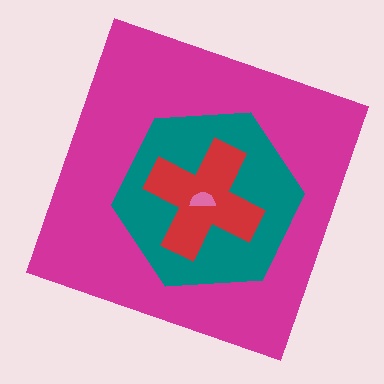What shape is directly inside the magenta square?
The teal hexagon.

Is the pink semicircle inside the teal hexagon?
Yes.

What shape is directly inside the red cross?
The pink semicircle.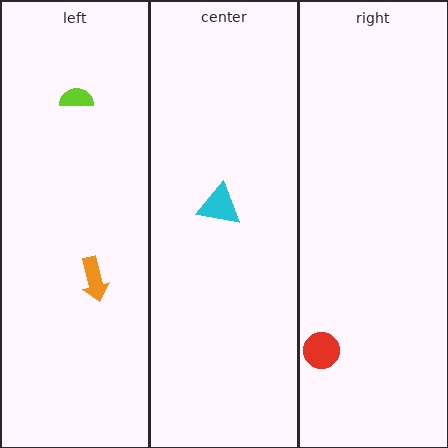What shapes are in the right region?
The red circle.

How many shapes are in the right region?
1.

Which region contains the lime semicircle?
The left region.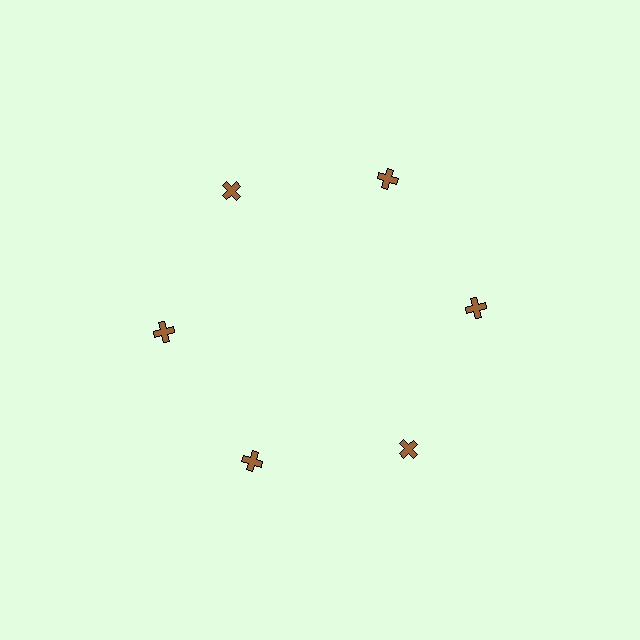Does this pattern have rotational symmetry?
Yes, this pattern has 6-fold rotational symmetry. It looks the same after rotating 60 degrees around the center.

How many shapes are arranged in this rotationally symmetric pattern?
There are 6 shapes, arranged in 6 groups of 1.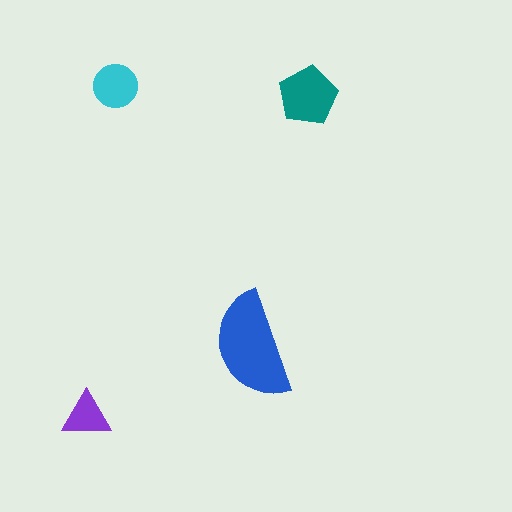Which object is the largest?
The blue semicircle.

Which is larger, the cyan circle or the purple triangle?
The cyan circle.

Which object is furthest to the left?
The purple triangle is leftmost.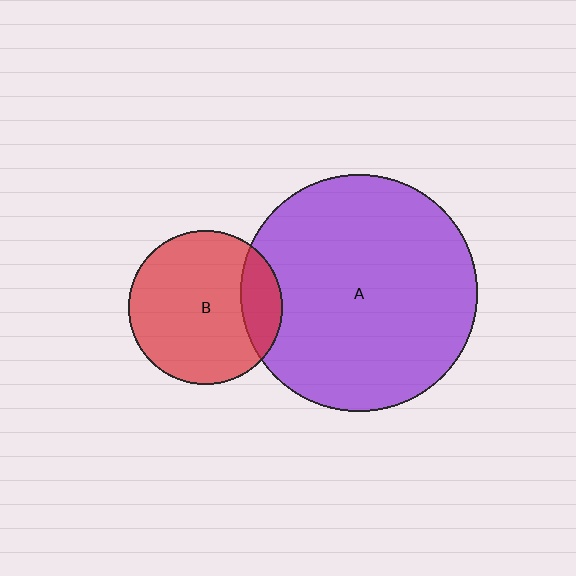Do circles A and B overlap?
Yes.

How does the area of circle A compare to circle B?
Approximately 2.4 times.